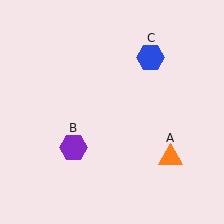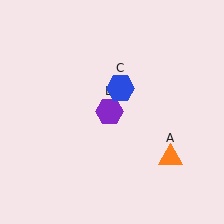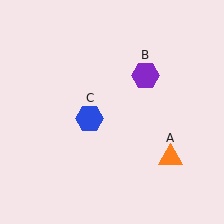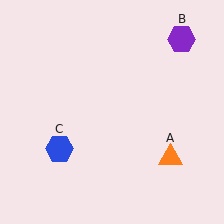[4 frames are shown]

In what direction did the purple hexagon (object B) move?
The purple hexagon (object B) moved up and to the right.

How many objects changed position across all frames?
2 objects changed position: purple hexagon (object B), blue hexagon (object C).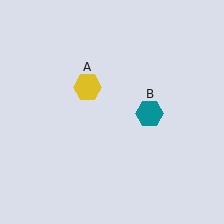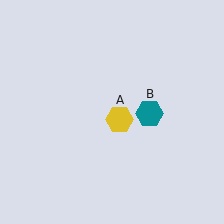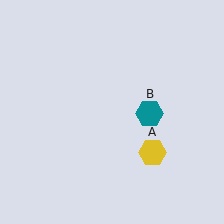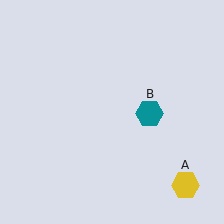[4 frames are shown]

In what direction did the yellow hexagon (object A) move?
The yellow hexagon (object A) moved down and to the right.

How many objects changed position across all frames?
1 object changed position: yellow hexagon (object A).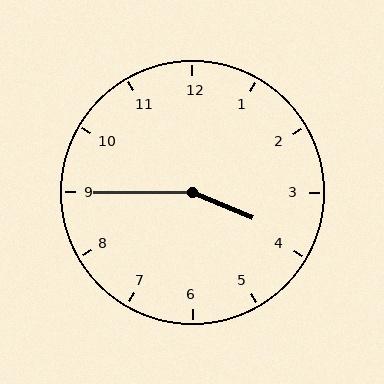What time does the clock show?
3:45.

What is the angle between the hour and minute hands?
Approximately 158 degrees.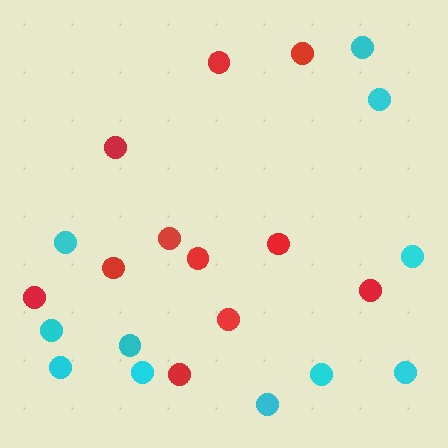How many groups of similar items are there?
There are 2 groups: one group of red circles (11) and one group of cyan circles (11).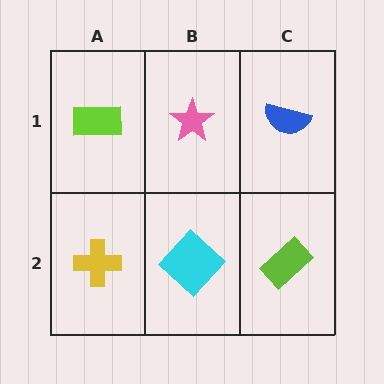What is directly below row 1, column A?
A yellow cross.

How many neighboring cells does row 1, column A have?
2.